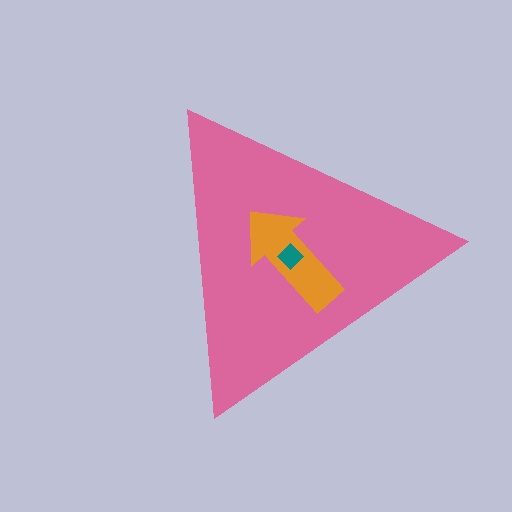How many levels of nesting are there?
3.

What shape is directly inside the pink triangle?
The orange arrow.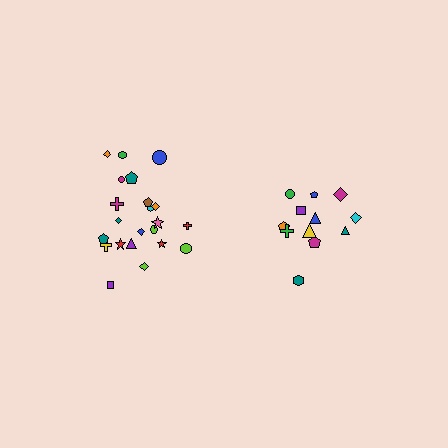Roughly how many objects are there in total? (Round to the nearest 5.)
Roughly 35 objects in total.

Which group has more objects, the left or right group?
The left group.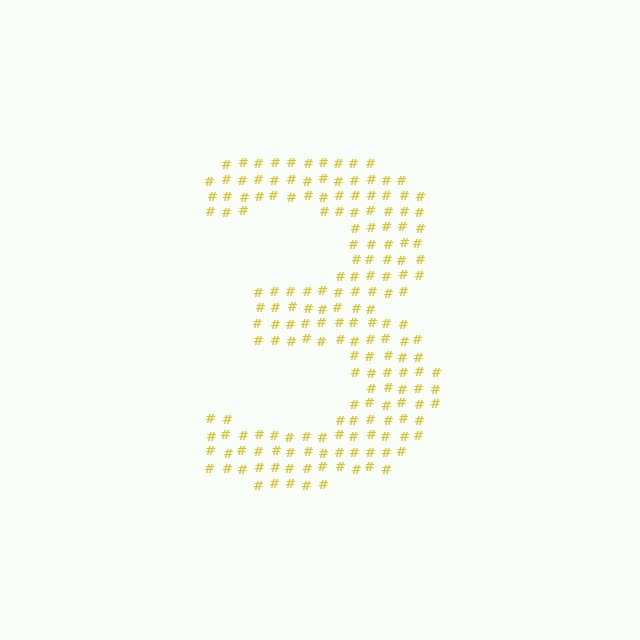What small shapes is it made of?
It is made of small hash symbols.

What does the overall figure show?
The overall figure shows the digit 3.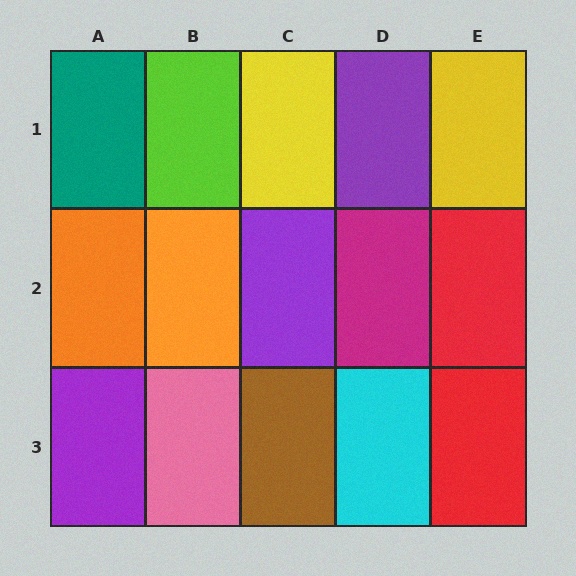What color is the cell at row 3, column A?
Purple.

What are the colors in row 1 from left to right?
Teal, lime, yellow, purple, yellow.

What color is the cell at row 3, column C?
Brown.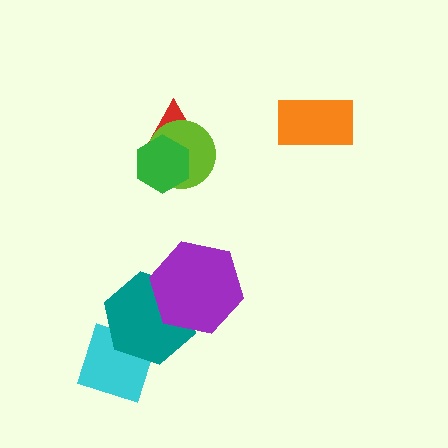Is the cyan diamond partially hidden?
Yes, it is partially covered by another shape.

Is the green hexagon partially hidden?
No, no other shape covers it.